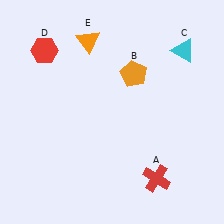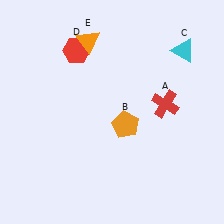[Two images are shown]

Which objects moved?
The objects that moved are: the red cross (A), the orange pentagon (B), the red hexagon (D).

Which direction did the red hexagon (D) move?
The red hexagon (D) moved right.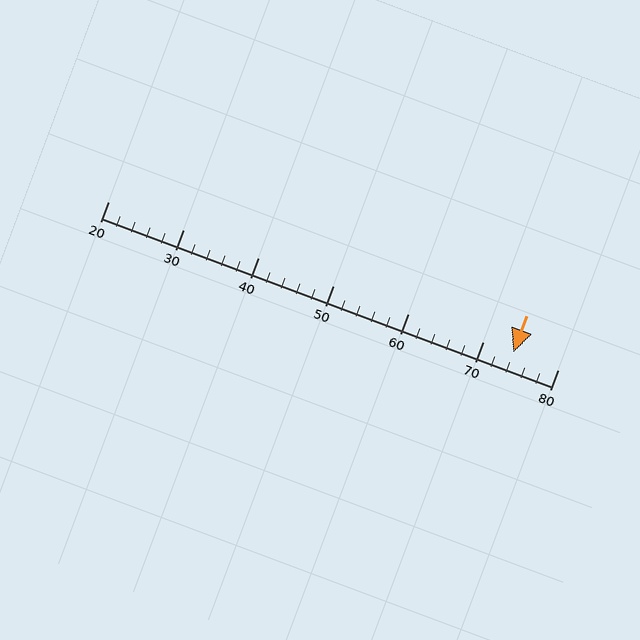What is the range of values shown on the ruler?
The ruler shows values from 20 to 80.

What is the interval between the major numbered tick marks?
The major tick marks are spaced 10 units apart.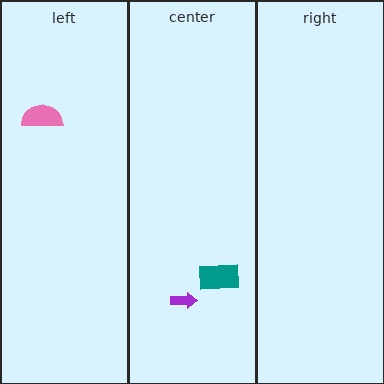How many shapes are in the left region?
1.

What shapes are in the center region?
The purple arrow, the teal rectangle.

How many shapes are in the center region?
2.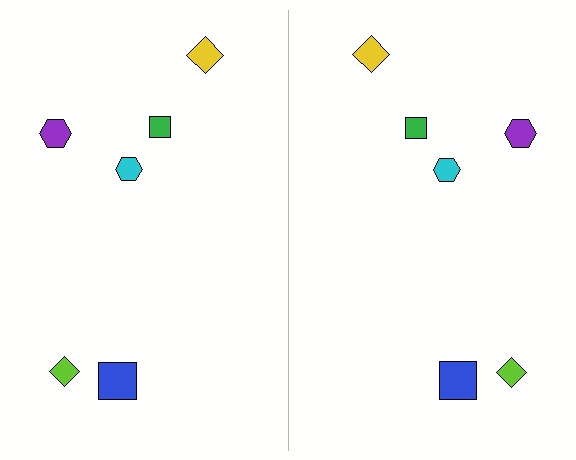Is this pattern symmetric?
Yes, this pattern has bilateral (reflection) symmetry.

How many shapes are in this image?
There are 12 shapes in this image.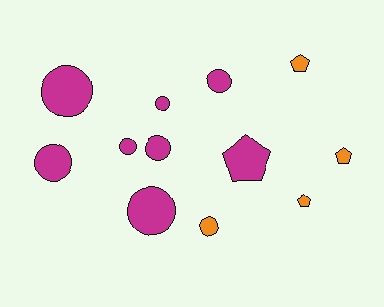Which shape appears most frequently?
Circle, with 8 objects.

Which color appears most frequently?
Magenta, with 8 objects.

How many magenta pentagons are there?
There is 1 magenta pentagon.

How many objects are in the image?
There are 12 objects.